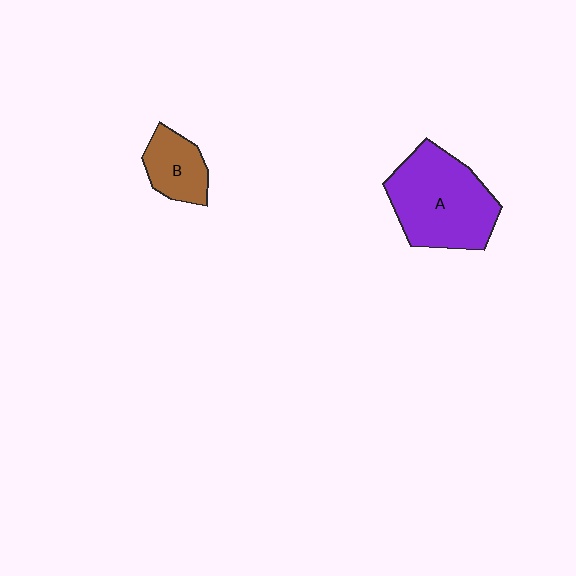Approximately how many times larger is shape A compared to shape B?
Approximately 2.3 times.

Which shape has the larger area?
Shape A (purple).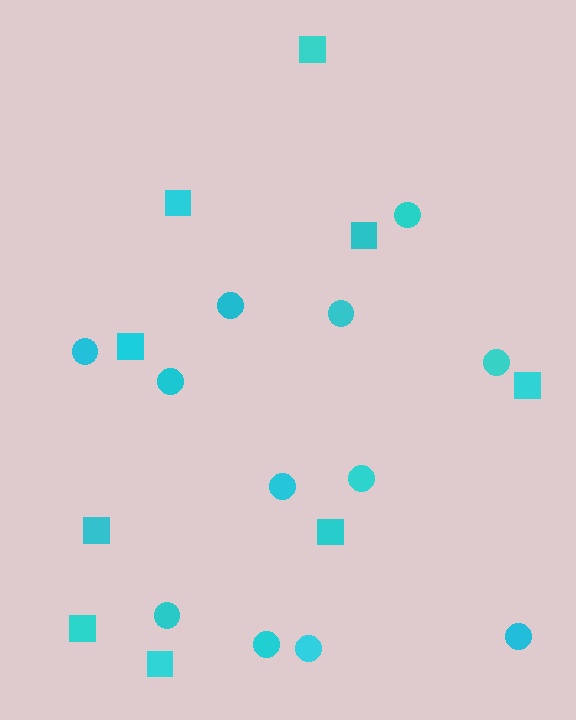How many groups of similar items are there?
There are 2 groups: one group of squares (9) and one group of circles (12).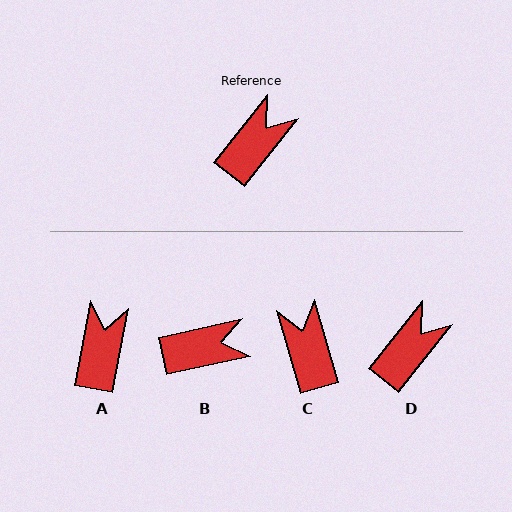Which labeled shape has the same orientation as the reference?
D.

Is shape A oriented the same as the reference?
No, it is off by about 27 degrees.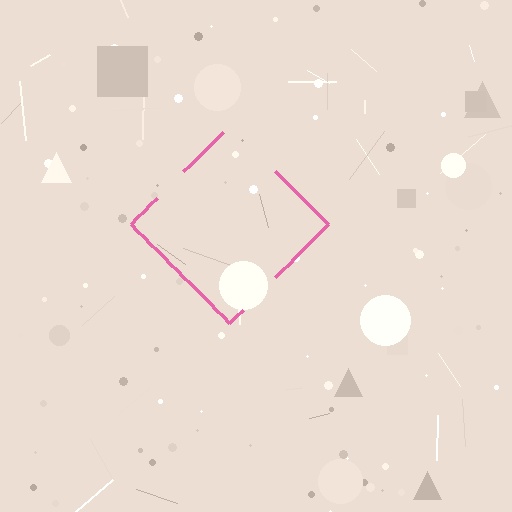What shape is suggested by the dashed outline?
The dashed outline suggests a diamond.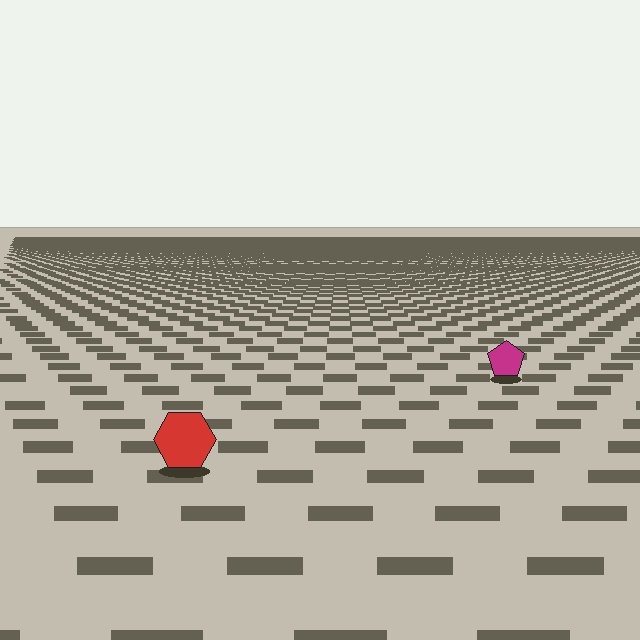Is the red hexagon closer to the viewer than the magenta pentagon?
Yes. The red hexagon is closer — you can tell from the texture gradient: the ground texture is coarser near it.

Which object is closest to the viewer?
The red hexagon is closest. The texture marks near it are larger and more spread out.